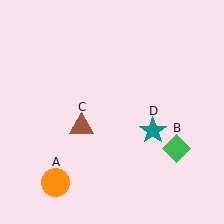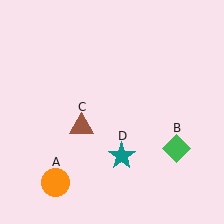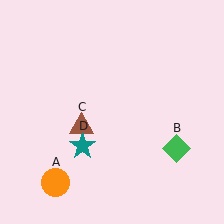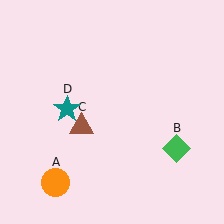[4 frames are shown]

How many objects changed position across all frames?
1 object changed position: teal star (object D).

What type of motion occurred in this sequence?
The teal star (object D) rotated clockwise around the center of the scene.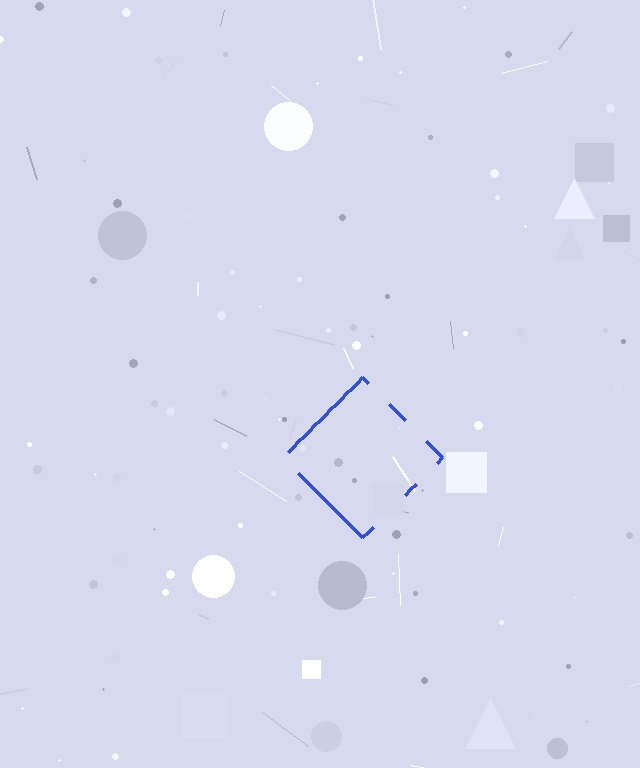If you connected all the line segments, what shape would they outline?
They would outline a diamond.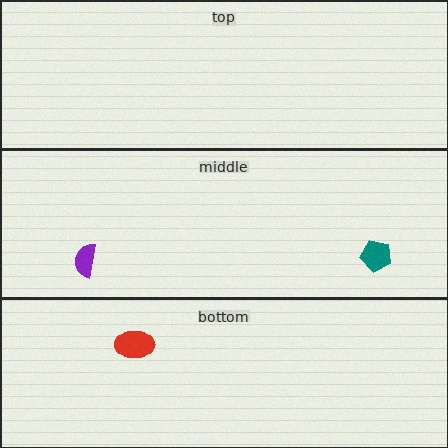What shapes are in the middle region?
The purple semicircle, the teal pentagon.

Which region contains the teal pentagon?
The middle region.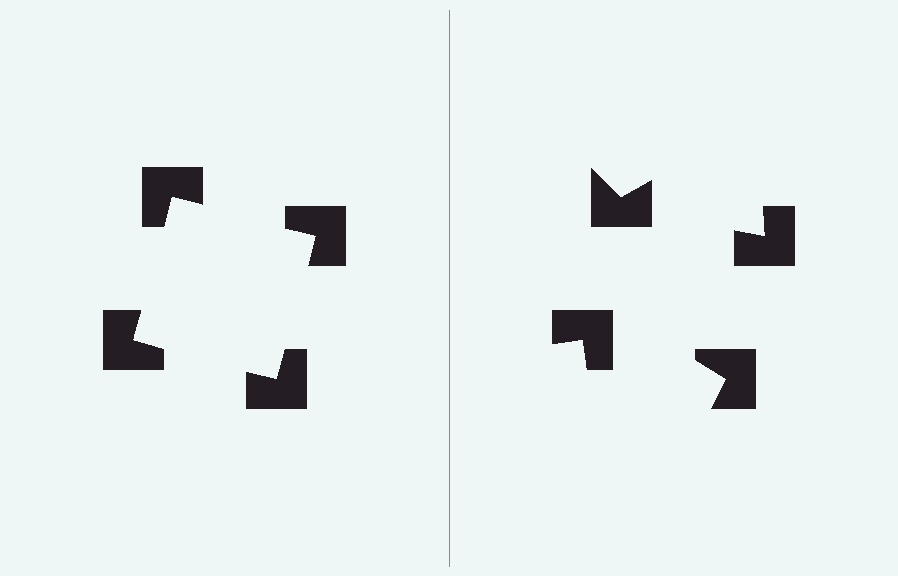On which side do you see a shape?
An illusory square appears on the left side. On the right side the wedge cuts are rotated, so no coherent shape forms.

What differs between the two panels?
The notched squares are positioned identically on both sides; only the wedge orientations differ. On the left they align to a square; on the right they are misaligned.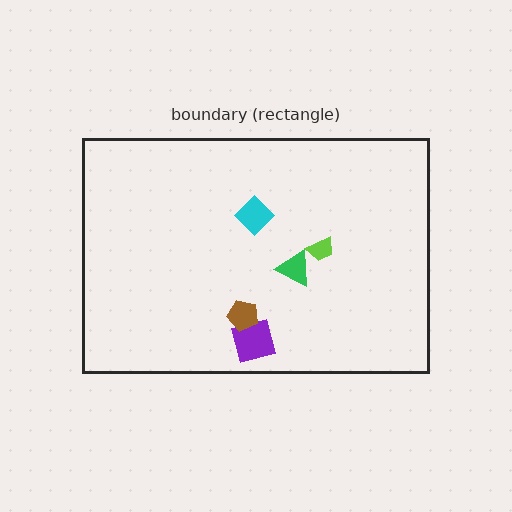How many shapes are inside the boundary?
5 inside, 0 outside.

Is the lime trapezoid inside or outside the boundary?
Inside.